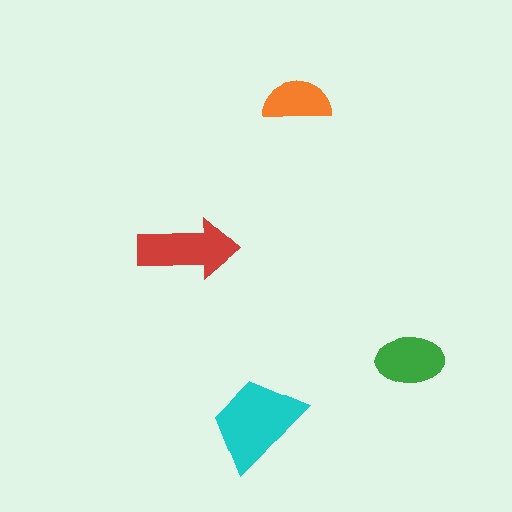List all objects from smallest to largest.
The orange semicircle, the green ellipse, the red arrow, the cyan trapezoid.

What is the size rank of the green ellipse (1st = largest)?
3rd.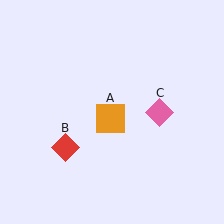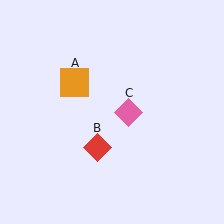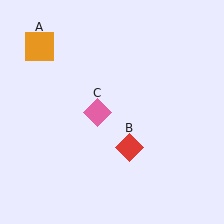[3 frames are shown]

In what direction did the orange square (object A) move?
The orange square (object A) moved up and to the left.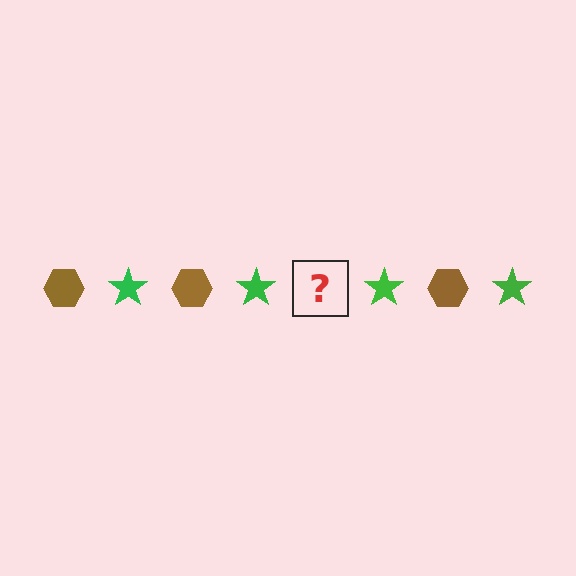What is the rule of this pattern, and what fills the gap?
The rule is that the pattern alternates between brown hexagon and green star. The gap should be filled with a brown hexagon.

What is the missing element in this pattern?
The missing element is a brown hexagon.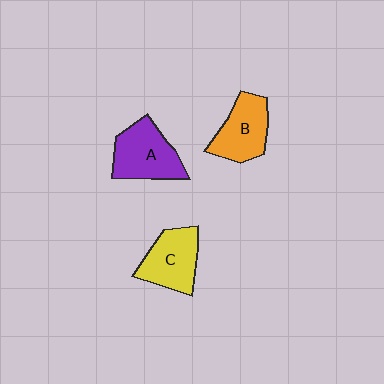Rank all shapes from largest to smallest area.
From largest to smallest: A (purple), C (yellow), B (orange).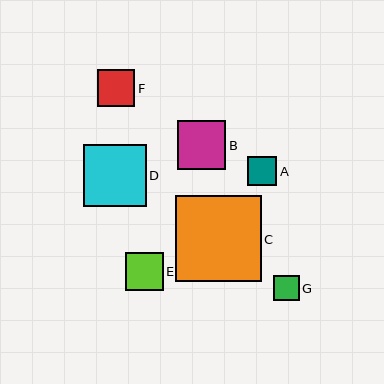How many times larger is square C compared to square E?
Square C is approximately 2.3 times the size of square E.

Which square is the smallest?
Square G is the smallest with a size of approximately 25 pixels.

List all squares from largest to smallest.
From largest to smallest: C, D, B, E, F, A, G.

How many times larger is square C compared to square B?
Square C is approximately 1.8 times the size of square B.